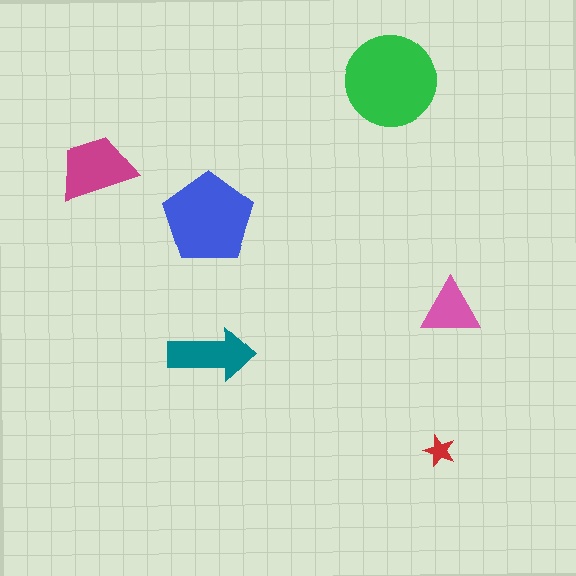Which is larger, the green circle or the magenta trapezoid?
The green circle.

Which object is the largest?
The green circle.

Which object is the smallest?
The red star.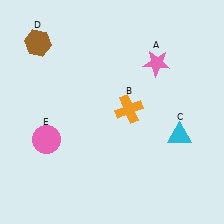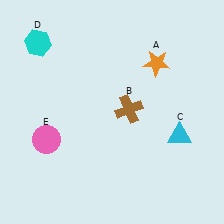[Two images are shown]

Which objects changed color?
A changed from pink to orange. B changed from orange to brown. D changed from brown to cyan.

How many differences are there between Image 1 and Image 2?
There are 3 differences between the two images.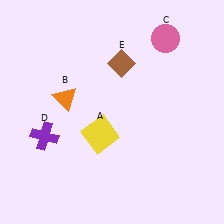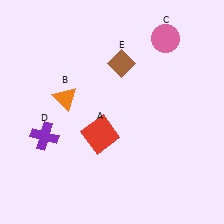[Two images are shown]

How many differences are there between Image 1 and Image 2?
There is 1 difference between the two images.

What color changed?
The square (A) changed from yellow in Image 1 to red in Image 2.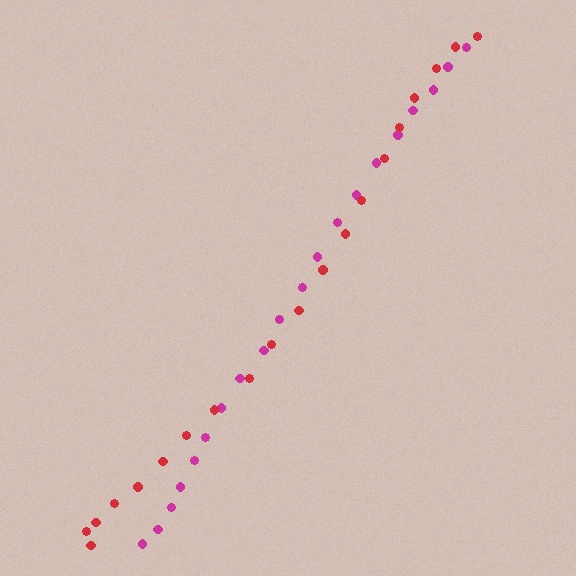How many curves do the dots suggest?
There are 2 distinct paths.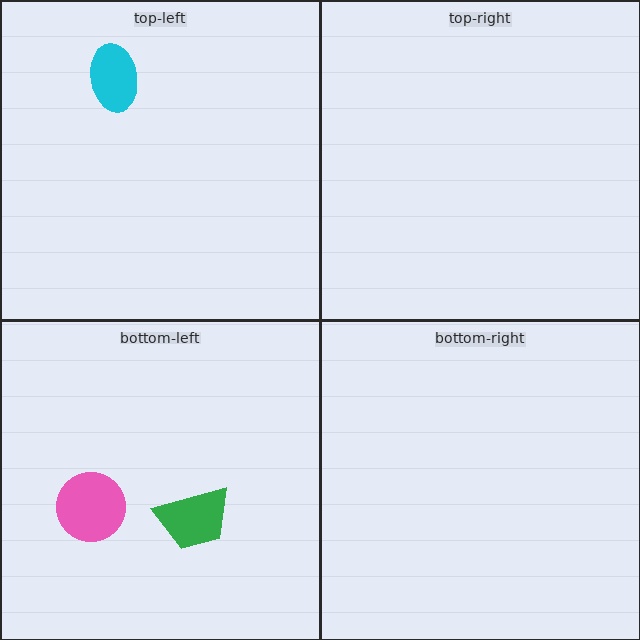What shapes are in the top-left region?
The cyan ellipse.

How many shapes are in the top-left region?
1.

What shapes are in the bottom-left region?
The pink circle, the green trapezoid.